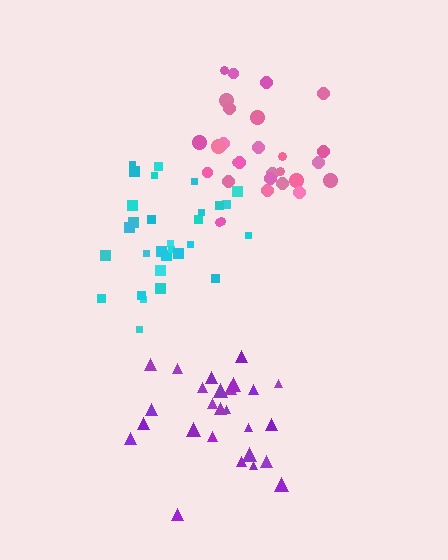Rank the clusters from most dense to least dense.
pink, cyan, purple.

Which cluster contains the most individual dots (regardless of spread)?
Cyan (30).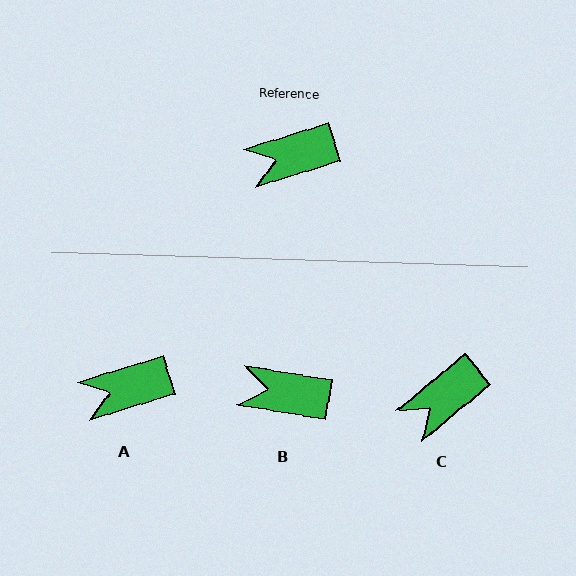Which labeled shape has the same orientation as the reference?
A.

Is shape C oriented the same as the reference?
No, it is off by about 22 degrees.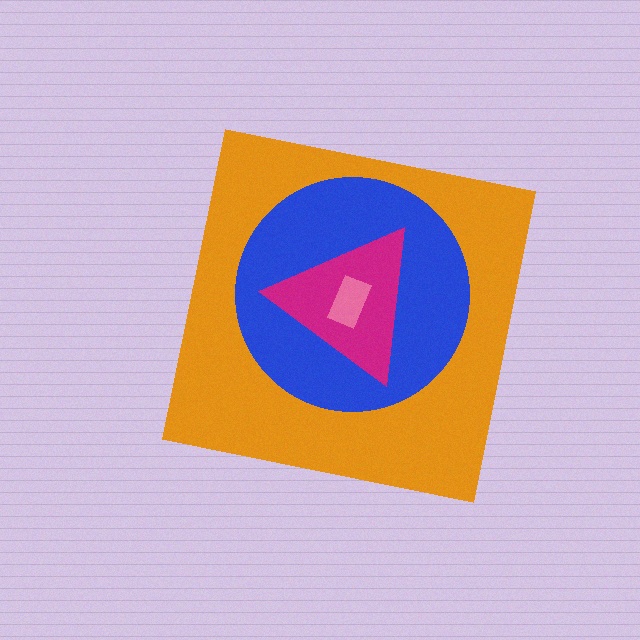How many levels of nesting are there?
4.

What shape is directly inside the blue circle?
The magenta triangle.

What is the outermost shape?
The orange square.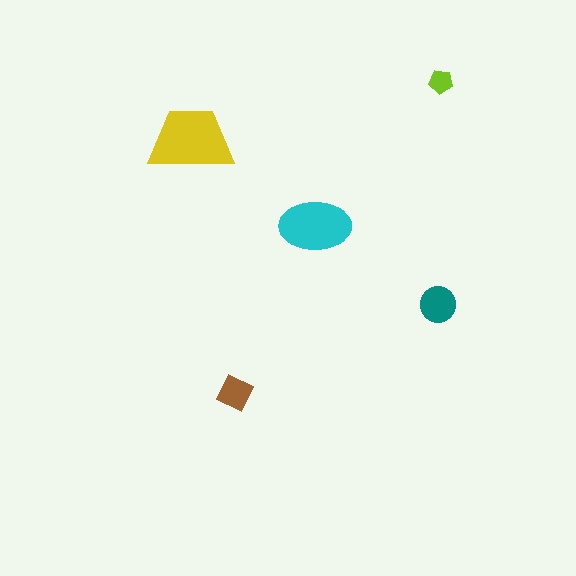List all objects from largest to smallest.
The yellow trapezoid, the cyan ellipse, the teal circle, the brown square, the lime pentagon.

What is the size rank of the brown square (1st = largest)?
4th.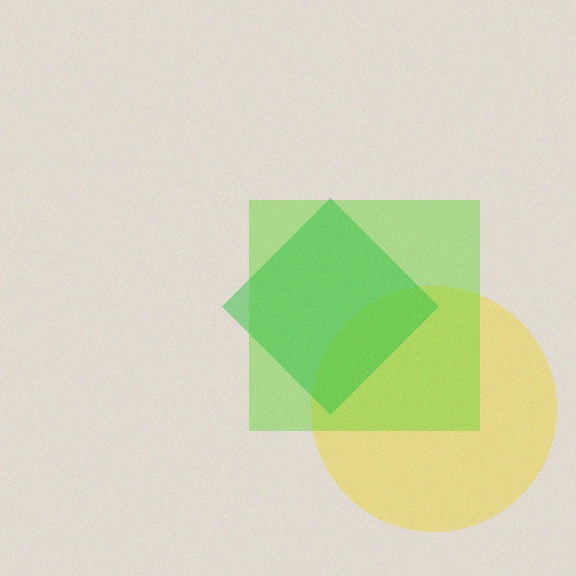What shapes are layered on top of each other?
The layered shapes are: a yellow circle, a lime square, a green diamond.